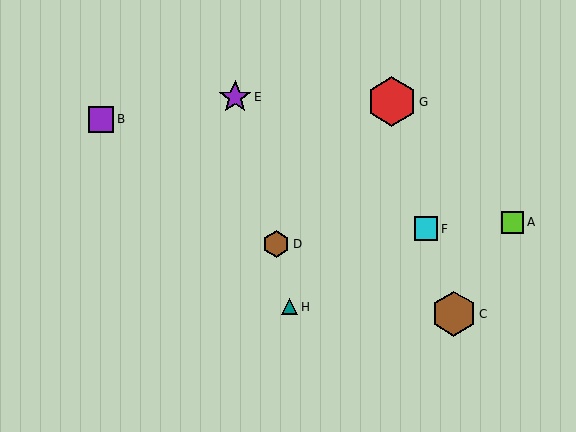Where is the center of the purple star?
The center of the purple star is at (235, 97).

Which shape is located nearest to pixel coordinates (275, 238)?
The brown hexagon (labeled D) at (276, 244) is nearest to that location.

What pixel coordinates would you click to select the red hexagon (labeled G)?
Click at (392, 102) to select the red hexagon G.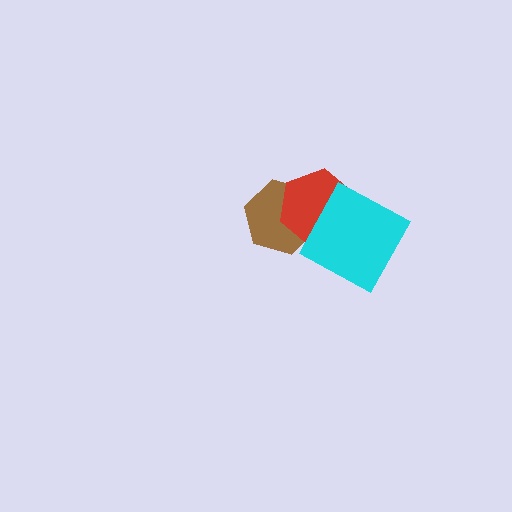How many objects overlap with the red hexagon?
2 objects overlap with the red hexagon.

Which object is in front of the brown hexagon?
The red hexagon is in front of the brown hexagon.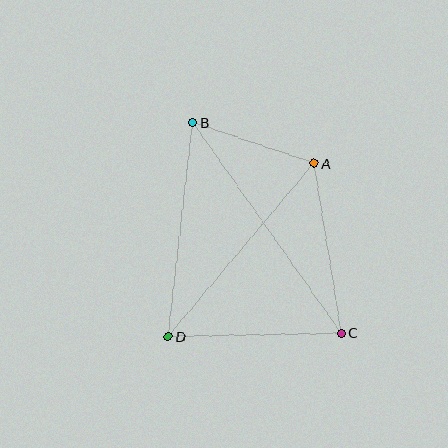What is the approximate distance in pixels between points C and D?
The distance between C and D is approximately 173 pixels.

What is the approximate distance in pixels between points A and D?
The distance between A and D is approximately 227 pixels.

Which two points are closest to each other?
Points A and B are closest to each other.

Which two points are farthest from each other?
Points B and C are farthest from each other.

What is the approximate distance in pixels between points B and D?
The distance between B and D is approximately 216 pixels.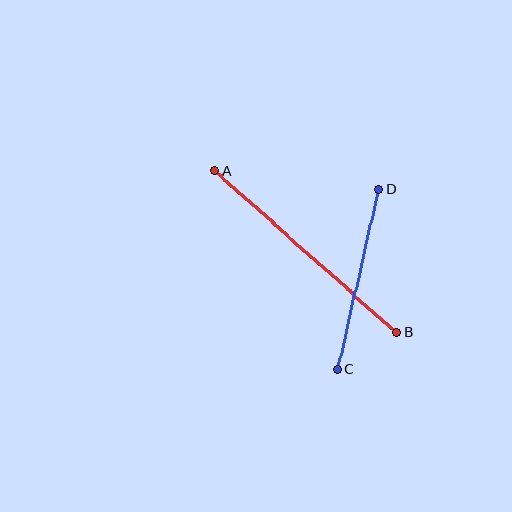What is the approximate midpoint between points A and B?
The midpoint is at approximately (306, 252) pixels.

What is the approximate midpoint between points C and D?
The midpoint is at approximately (358, 279) pixels.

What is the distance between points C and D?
The distance is approximately 185 pixels.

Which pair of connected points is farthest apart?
Points A and B are farthest apart.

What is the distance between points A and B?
The distance is approximately 244 pixels.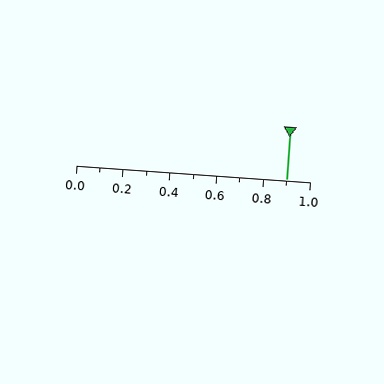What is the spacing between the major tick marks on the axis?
The major ticks are spaced 0.2 apart.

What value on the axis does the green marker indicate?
The marker indicates approximately 0.9.